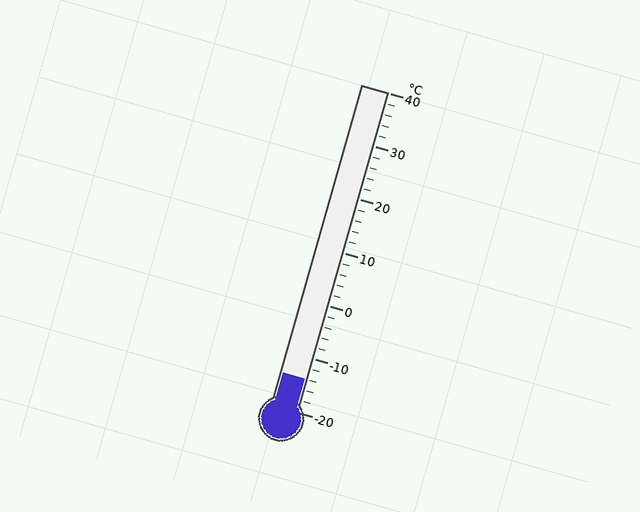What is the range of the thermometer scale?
The thermometer scale ranges from -20°C to 40°C.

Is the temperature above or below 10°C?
The temperature is below 10°C.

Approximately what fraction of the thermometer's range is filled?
The thermometer is filled to approximately 10% of its range.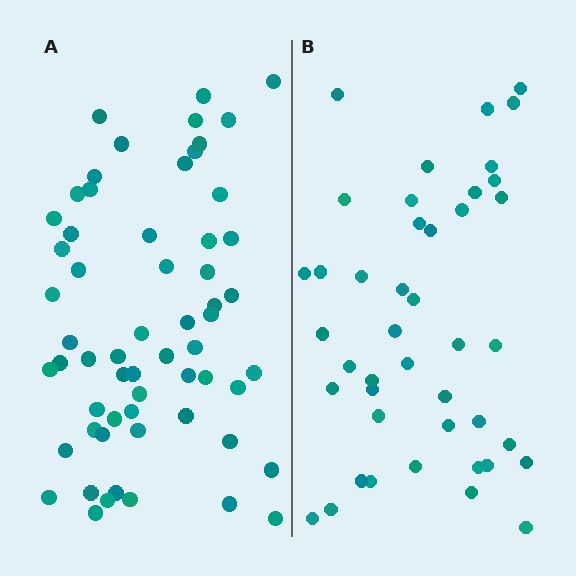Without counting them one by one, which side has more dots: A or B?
Region A (the left region) has more dots.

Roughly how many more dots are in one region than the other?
Region A has approximately 15 more dots than region B.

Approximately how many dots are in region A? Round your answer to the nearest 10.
About 60 dots.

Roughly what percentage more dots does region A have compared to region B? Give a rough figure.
About 40% more.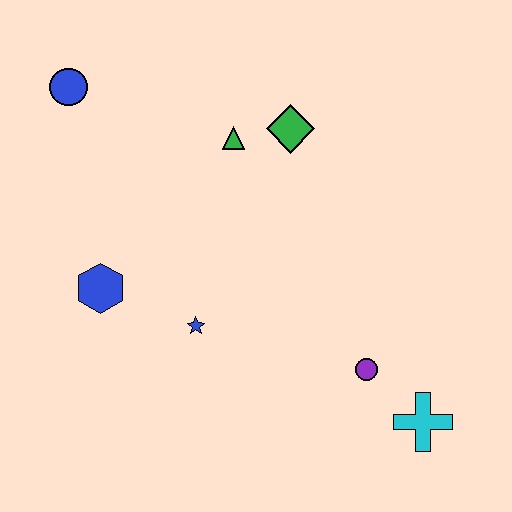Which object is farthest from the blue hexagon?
The cyan cross is farthest from the blue hexagon.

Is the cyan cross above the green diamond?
No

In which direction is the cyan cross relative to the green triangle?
The cyan cross is below the green triangle.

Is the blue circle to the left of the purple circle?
Yes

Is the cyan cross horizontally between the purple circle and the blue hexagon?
No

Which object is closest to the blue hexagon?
The blue star is closest to the blue hexagon.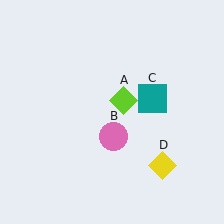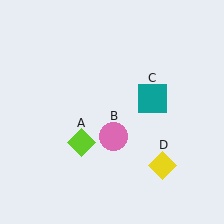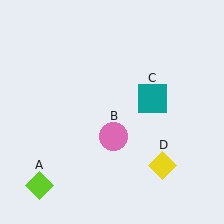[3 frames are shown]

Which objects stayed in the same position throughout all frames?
Pink circle (object B) and teal square (object C) and yellow diamond (object D) remained stationary.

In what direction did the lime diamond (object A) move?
The lime diamond (object A) moved down and to the left.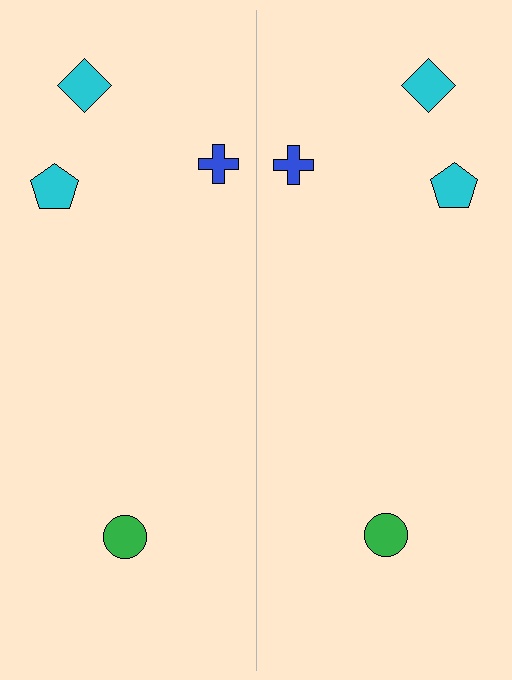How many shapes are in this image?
There are 8 shapes in this image.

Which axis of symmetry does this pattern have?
The pattern has a vertical axis of symmetry running through the center of the image.